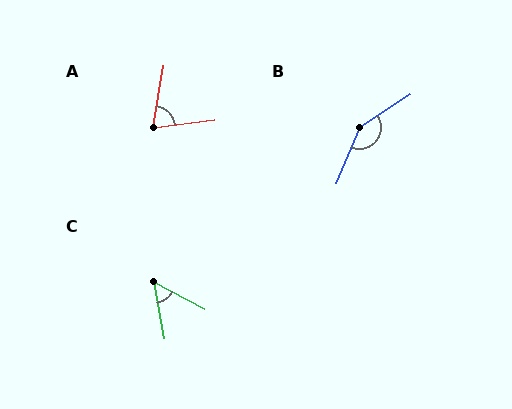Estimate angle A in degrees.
Approximately 73 degrees.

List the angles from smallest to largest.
C (52°), A (73°), B (146°).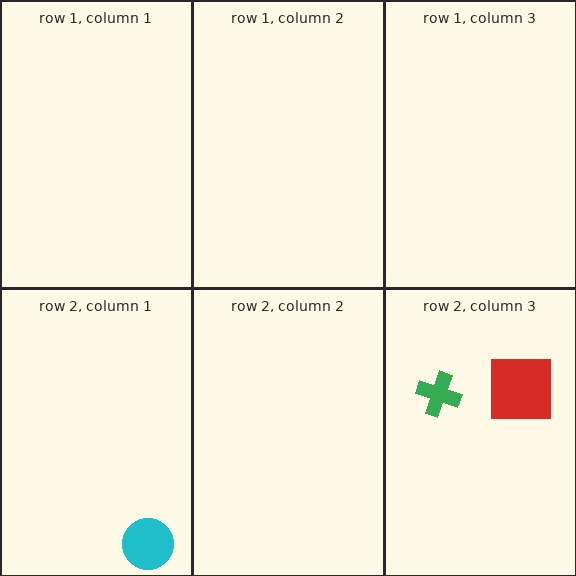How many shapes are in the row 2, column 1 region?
1.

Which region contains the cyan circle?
The row 2, column 1 region.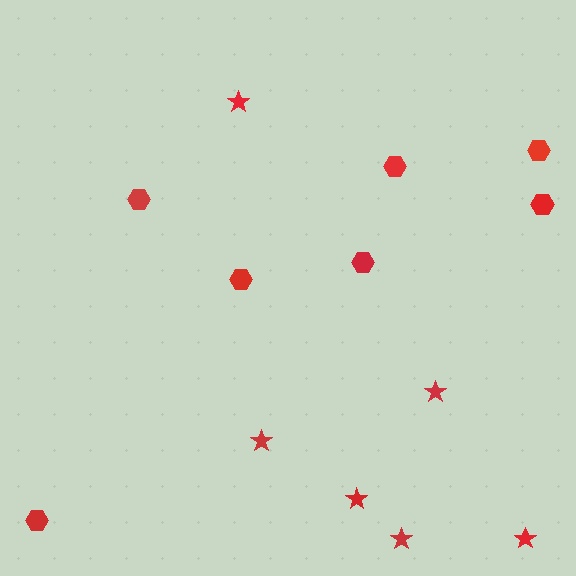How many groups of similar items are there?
There are 2 groups: one group of hexagons (7) and one group of stars (6).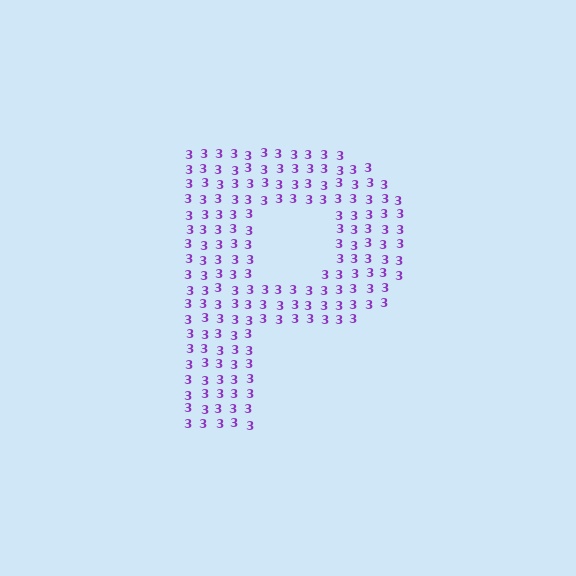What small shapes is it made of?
It is made of small digit 3's.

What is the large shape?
The large shape is the letter P.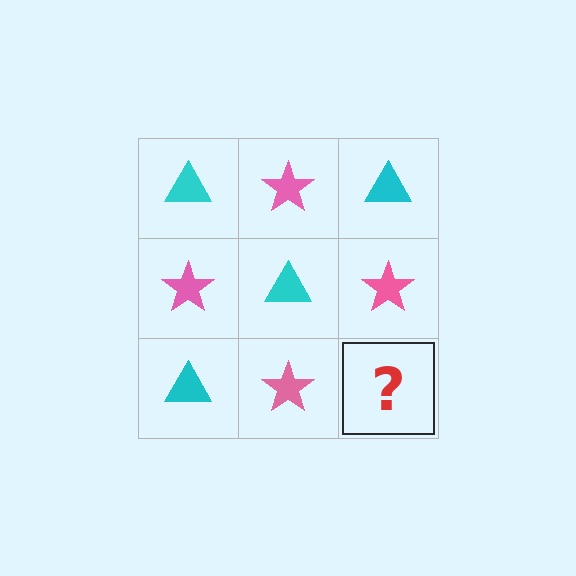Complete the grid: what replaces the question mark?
The question mark should be replaced with a cyan triangle.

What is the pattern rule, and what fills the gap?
The rule is that it alternates cyan triangle and pink star in a checkerboard pattern. The gap should be filled with a cyan triangle.